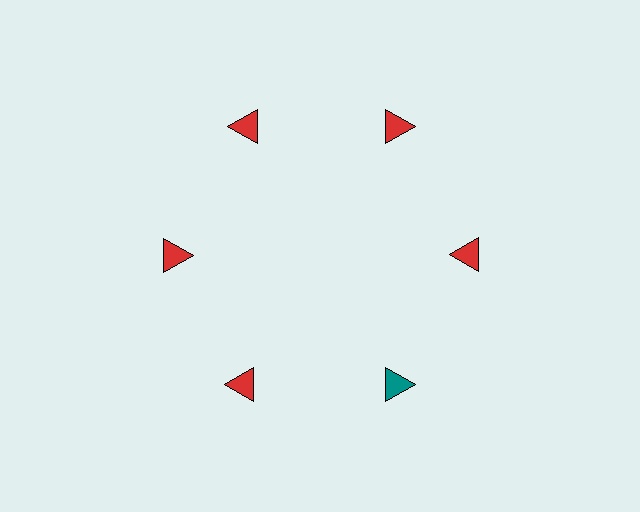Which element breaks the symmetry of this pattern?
The teal triangle at roughly the 5 o'clock position breaks the symmetry. All other shapes are red triangles.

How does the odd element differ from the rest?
It has a different color: teal instead of red.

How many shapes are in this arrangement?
There are 6 shapes arranged in a ring pattern.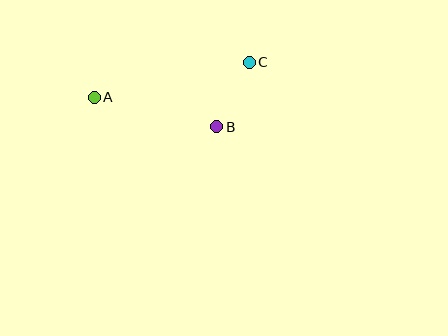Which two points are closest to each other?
Points B and C are closest to each other.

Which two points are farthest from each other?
Points A and C are farthest from each other.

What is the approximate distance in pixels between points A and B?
The distance between A and B is approximately 126 pixels.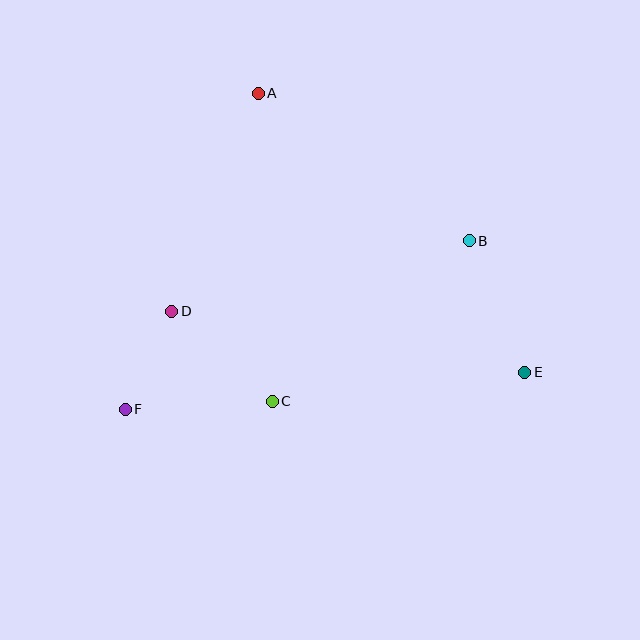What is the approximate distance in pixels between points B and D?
The distance between B and D is approximately 306 pixels.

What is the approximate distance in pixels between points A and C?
The distance between A and C is approximately 308 pixels.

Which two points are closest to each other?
Points D and F are closest to each other.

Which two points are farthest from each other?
Points E and F are farthest from each other.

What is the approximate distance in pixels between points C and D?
The distance between C and D is approximately 135 pixels.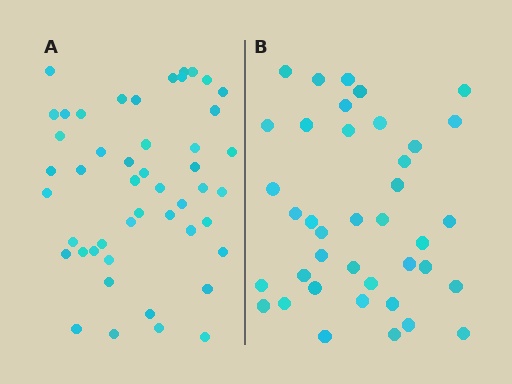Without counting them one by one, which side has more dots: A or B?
Region A (the left region) has more dots.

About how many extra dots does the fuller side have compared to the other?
Region A has roughly 8 or so more dots than region B.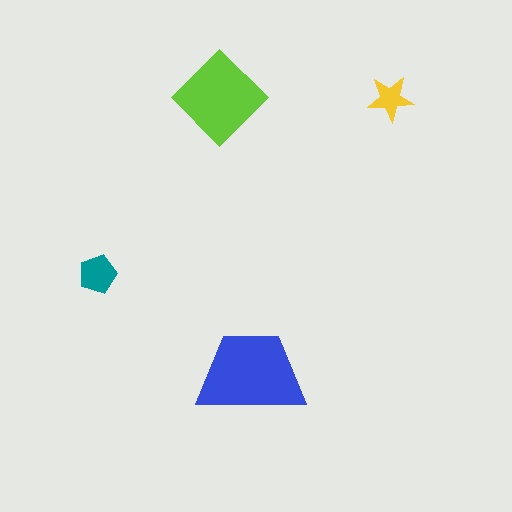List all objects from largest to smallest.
The blue trapezoid, the lime diamond, the teal pentagon, the yellow star.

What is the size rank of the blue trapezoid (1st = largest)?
1st.